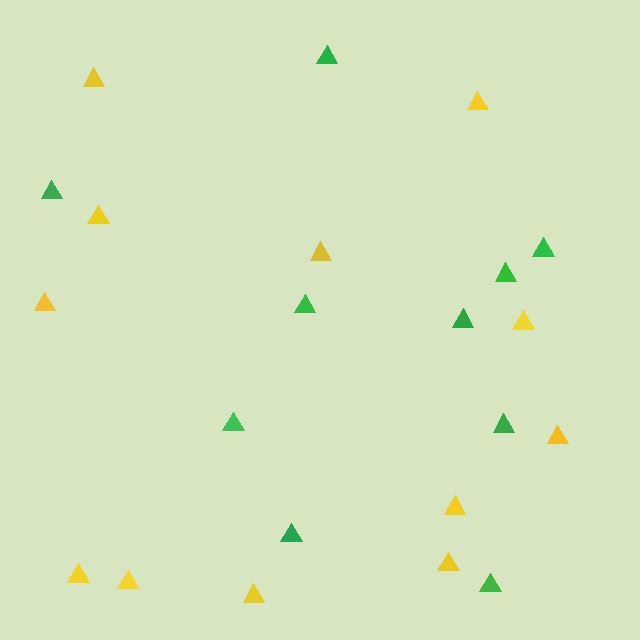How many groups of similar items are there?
There are 2 groups: one group of green triangles (10) and one group of yellow triangles (12).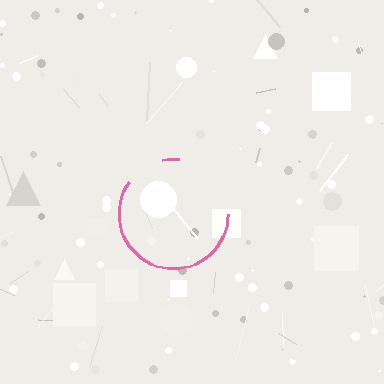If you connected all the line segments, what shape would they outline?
They would outline a circle.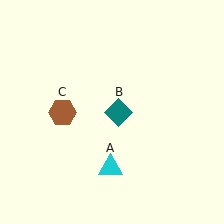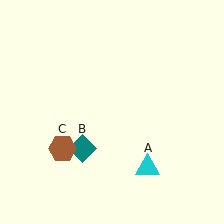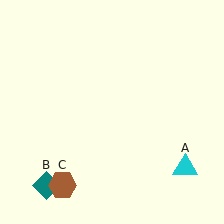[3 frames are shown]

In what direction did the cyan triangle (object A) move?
The cyan triangle (object A) moved right.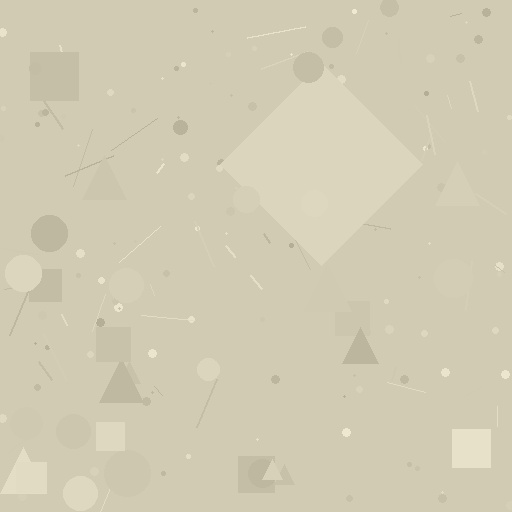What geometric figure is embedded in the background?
A diamond is embedded in the background.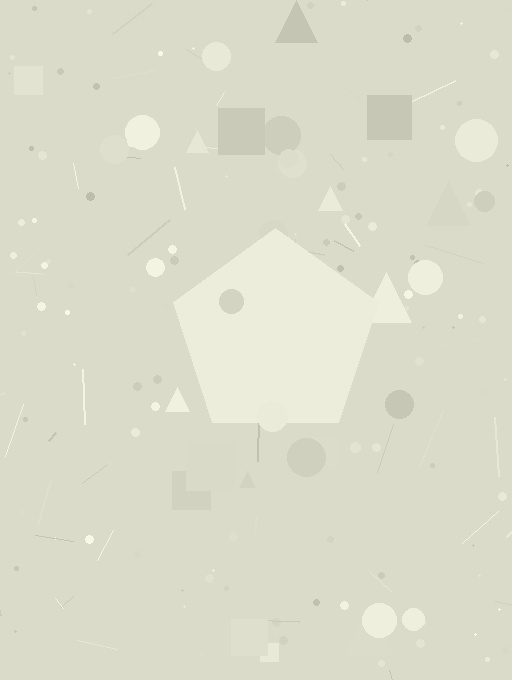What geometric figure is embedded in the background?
A pentagon is embedded in the background.